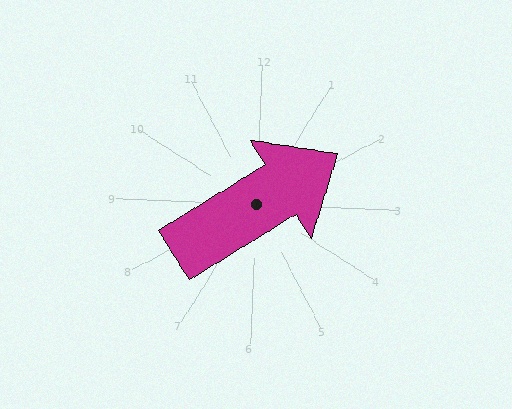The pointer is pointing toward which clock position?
Roughly 2 o'clock.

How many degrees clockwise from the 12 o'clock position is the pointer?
Approximately 56 degrees.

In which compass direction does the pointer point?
Northeast.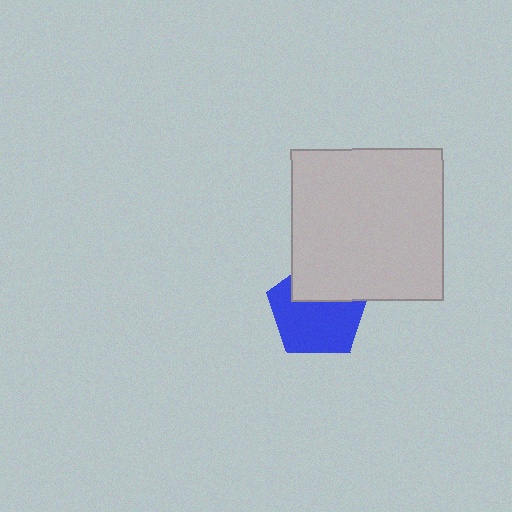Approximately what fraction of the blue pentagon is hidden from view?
Roughly 35% of the blue pentagon is hidden behind the light gray square.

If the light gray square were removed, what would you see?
You would see the complete blue pentagon.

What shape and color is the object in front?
The object in front is a light gray square.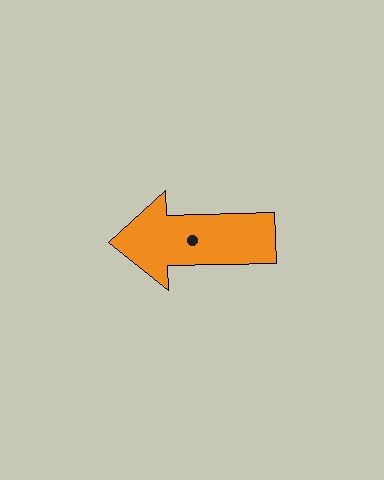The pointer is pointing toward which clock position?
Roughly 9 o'clock.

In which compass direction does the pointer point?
West.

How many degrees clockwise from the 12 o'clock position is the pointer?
Approximately 269 degrees.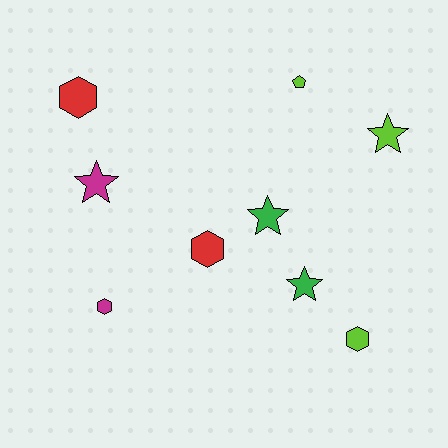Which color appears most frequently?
Lime, with 3 objects.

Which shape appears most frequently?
Star, with 4 objects.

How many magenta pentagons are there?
There are no magenta pentagons.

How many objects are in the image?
There are 9 objects.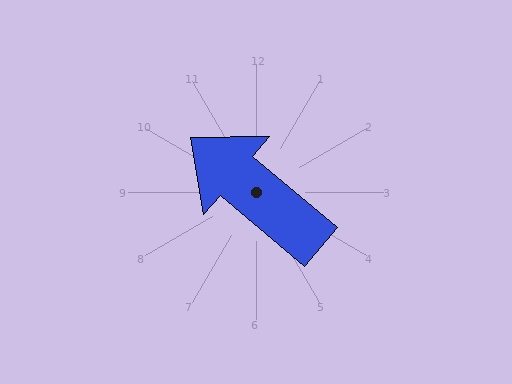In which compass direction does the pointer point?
Northwest.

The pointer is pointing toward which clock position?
Roughly 10 o'clock.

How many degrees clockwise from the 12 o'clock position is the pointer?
Approximately 310 degrees.